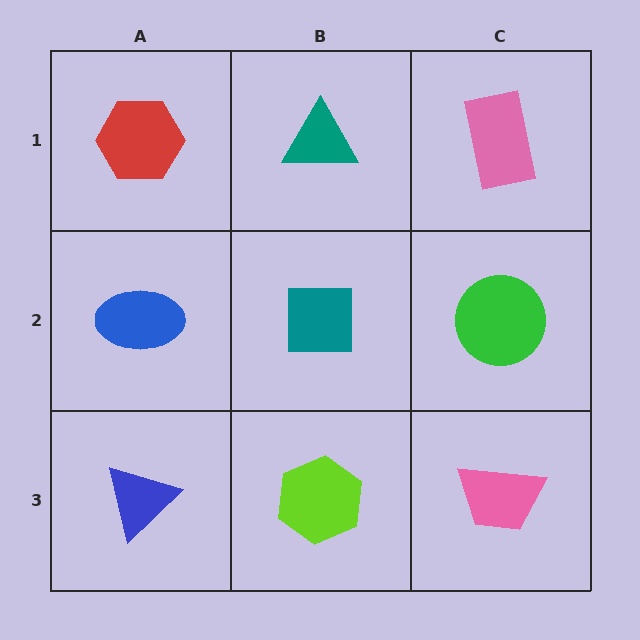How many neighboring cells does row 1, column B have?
3.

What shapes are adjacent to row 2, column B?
A teal triangle (row 1, column B), a lime hexagon (row 3, column B), a blue ellipse (row 2, column A), a green circle (row 2, column C).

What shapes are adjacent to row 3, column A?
A blue ellipse (row 2, column A), a lime hexagon (row 3, column B).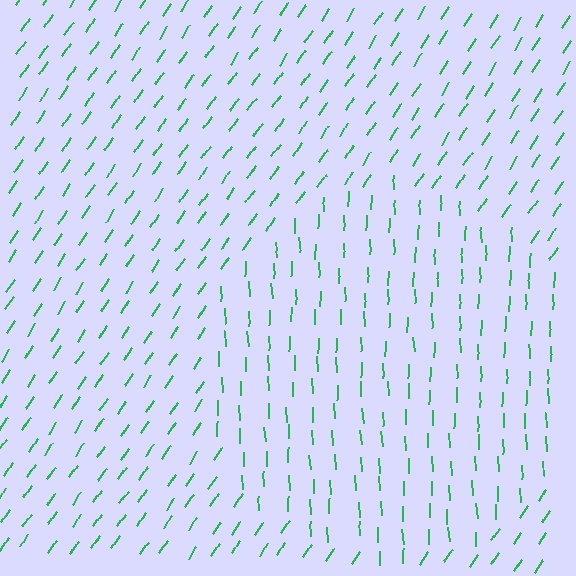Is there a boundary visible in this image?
Yes, there is a texture boundary formed by a change in line orientation.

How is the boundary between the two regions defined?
The boundary is defined purely by a change in line orientation (approximately 35 degrees difference). All lines are the same color and thickness.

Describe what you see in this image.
The image is filled with small green line segments. A circle region in the image has lines oriented differently from the surrounding lines, creating a visible texture boundary.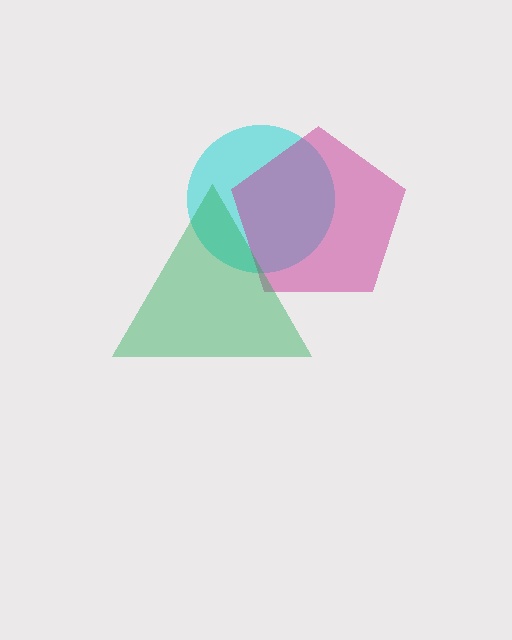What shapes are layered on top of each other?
The layered shapes are: a cyan circle, a magenta pentagon, a green triangle.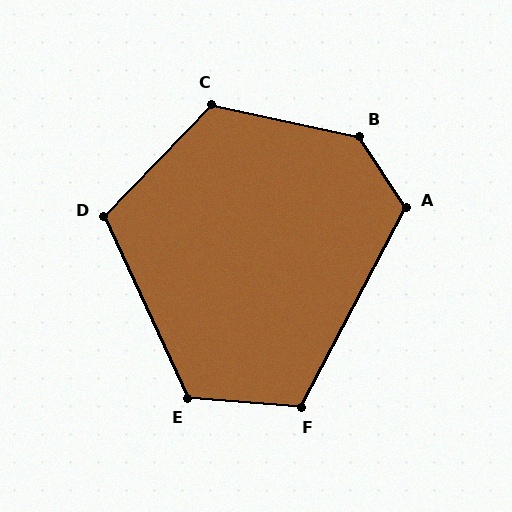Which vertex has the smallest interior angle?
D, at approximately 111 degrees.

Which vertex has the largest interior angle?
B, at approximately 136 degrees.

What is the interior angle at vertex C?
Approximately 122 degrees (obtuse).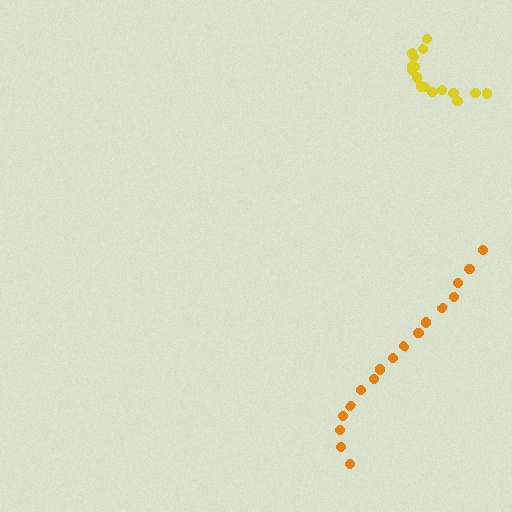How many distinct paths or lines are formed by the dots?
There are 2 distinct paths.